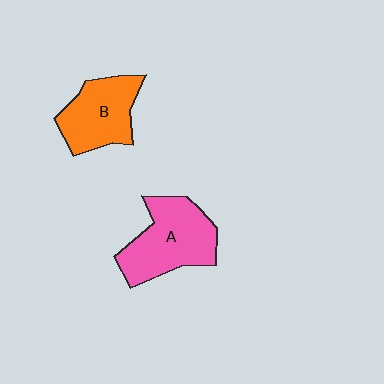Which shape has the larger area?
Shape A (pink).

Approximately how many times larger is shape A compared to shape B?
Approximately 1.2 times.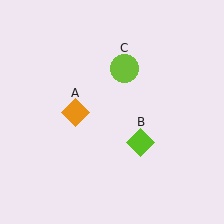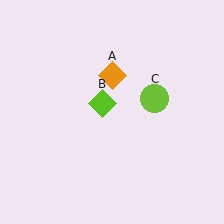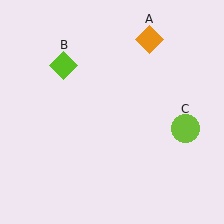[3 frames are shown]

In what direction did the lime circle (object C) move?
The lime circle (object C) moved down and to the right.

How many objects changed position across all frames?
3 objects changed position: orange diamond (object A), lime diamond (object B), lime circle (object C).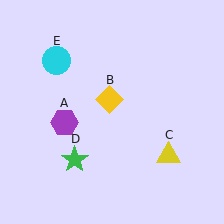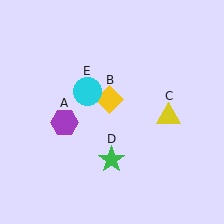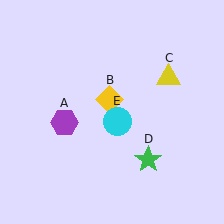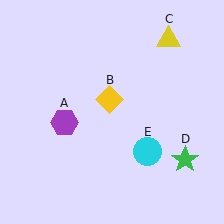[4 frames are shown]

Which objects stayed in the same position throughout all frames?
Purple hexagon (object A) and yellow diamond (object B) remained stationary.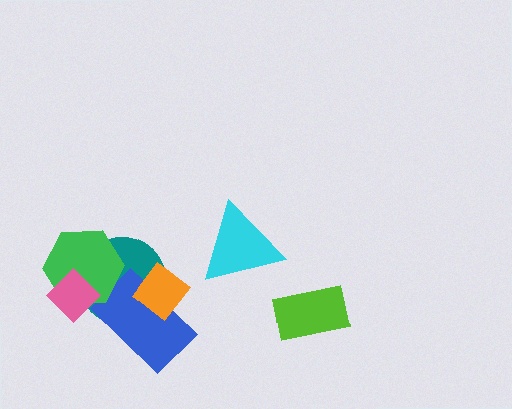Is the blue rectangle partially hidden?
Yes, it is partially covered by another shape.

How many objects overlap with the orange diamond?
2 objects overlap with the orange diamond.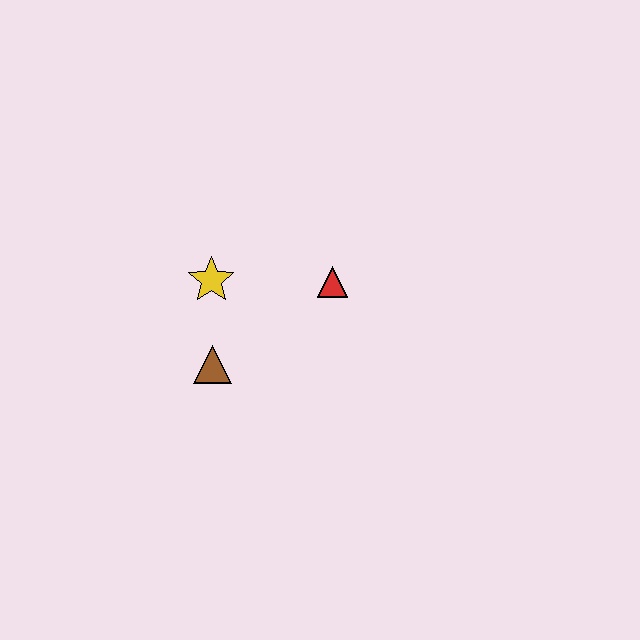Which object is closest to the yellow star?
The brown triangle is closest to the yellow star.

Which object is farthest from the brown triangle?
The red triangle is farthest from the brown triangle.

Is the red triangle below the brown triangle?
No